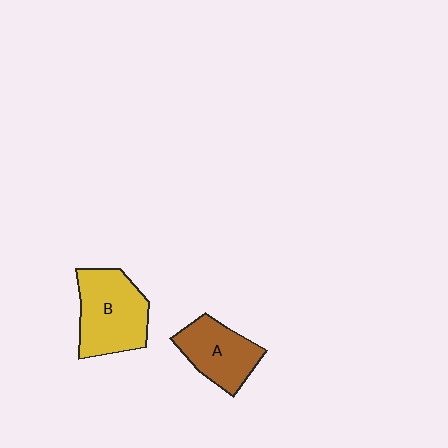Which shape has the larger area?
Shape B (yellow).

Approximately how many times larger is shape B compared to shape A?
Approximately 1.3 times.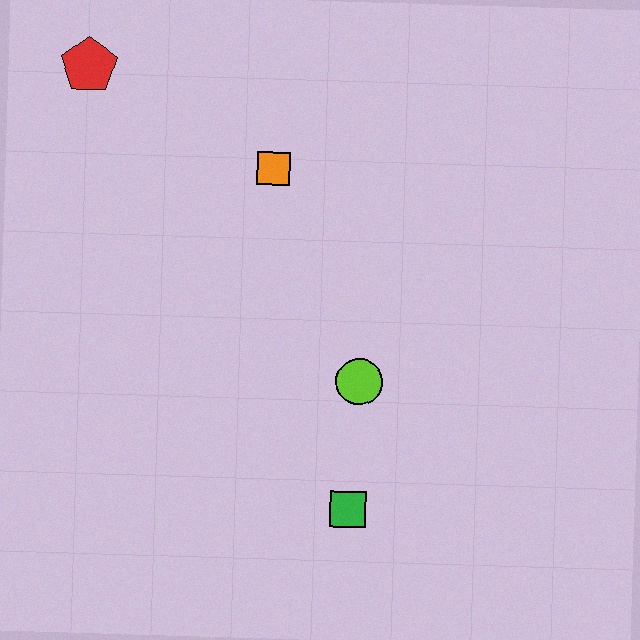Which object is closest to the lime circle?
The green square is closest to the lime circle.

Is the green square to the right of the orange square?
Yes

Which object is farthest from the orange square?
The green square is farthest from the orange square.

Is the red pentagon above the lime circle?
Yes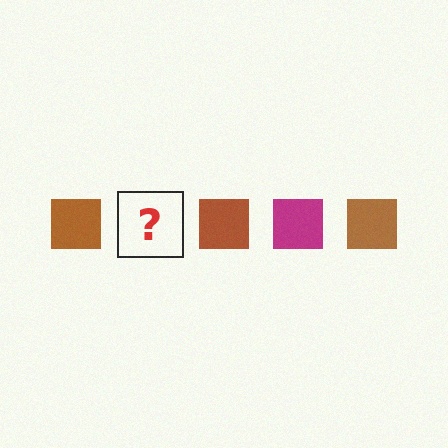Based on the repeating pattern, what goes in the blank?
The blank should be a magenta square.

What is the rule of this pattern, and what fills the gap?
The rule is that the pattern cycles through brown, magenta squares. The gap should be filled with a magenta square.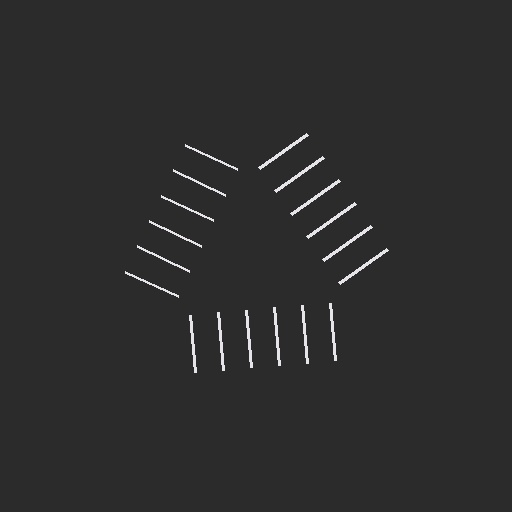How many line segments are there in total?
18 — 6 along each of the 3 edges.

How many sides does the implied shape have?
3 sides — the line-ends trace a triangle.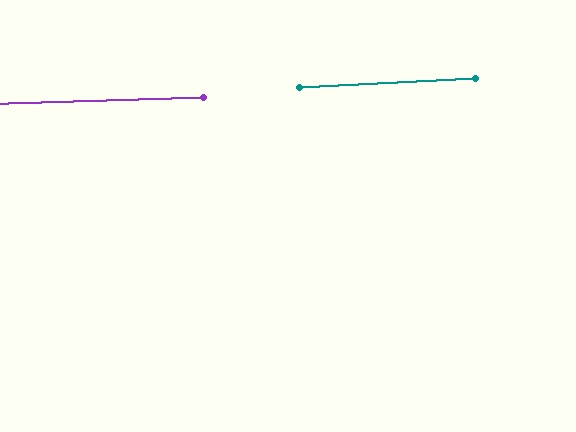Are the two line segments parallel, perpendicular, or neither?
Parallel — their directions differ by only 1.4°.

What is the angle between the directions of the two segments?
Approximately 1 degree.